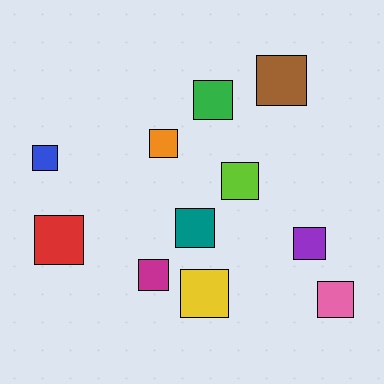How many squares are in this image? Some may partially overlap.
There are 11 squares.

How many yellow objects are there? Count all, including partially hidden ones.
There is 1 yellow object.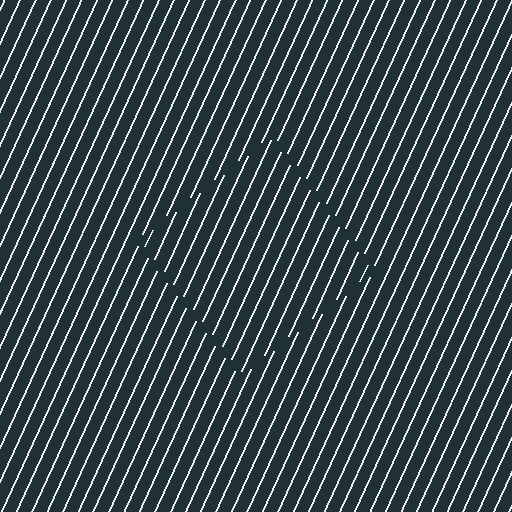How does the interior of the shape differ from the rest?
The interior of the shape contains the same grating, shifted by half a period — the contour is defined by the phase discontinuity where line-ends from the inner and outer gratings abut.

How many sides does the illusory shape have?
4 sides — the line-ends trace a square.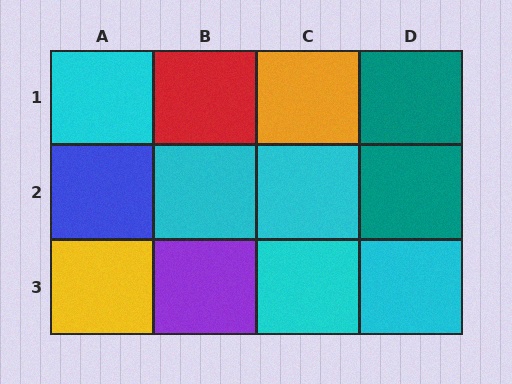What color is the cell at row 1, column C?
Orange.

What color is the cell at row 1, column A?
Cyan.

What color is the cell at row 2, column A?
Blue.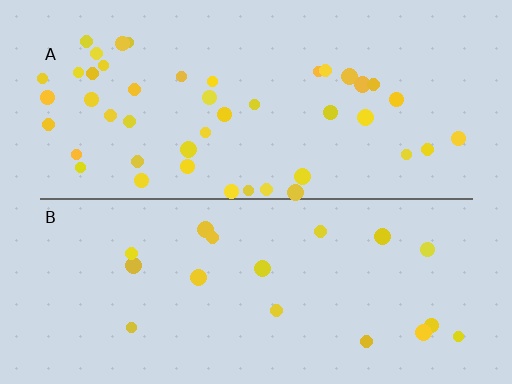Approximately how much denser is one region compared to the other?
Approximately 2.6× — region A over region B.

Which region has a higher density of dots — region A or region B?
A (the top).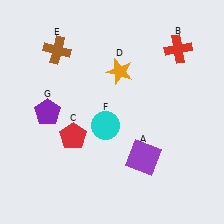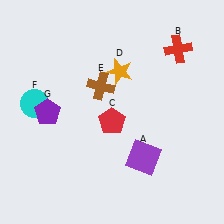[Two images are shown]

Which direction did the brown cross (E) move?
The brown cross (E) moved right.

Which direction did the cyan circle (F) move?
The cyan circle (F) moved left.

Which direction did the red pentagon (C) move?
The red pentagon (C) moved right.